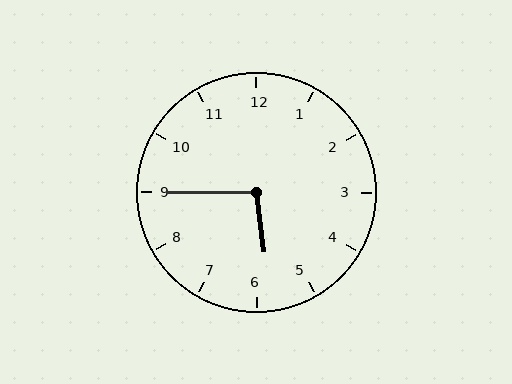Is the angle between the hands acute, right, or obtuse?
It is obtuse.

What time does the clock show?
5:45.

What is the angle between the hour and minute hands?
Approximately 98 degrees.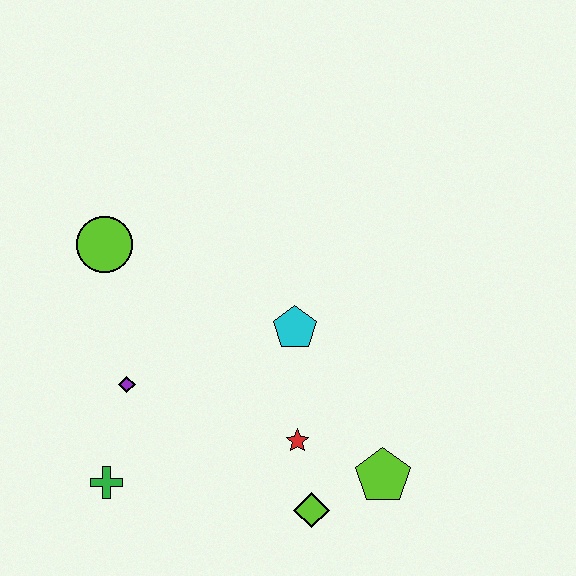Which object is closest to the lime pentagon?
The lime diamond is closest to the lime pentagon.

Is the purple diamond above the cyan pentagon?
No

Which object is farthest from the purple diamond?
The lime pentagon is farthest from the purple diamond.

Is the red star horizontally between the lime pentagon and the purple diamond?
Yes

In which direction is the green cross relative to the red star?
The green cross is to the left of the red star.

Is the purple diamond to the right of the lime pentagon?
No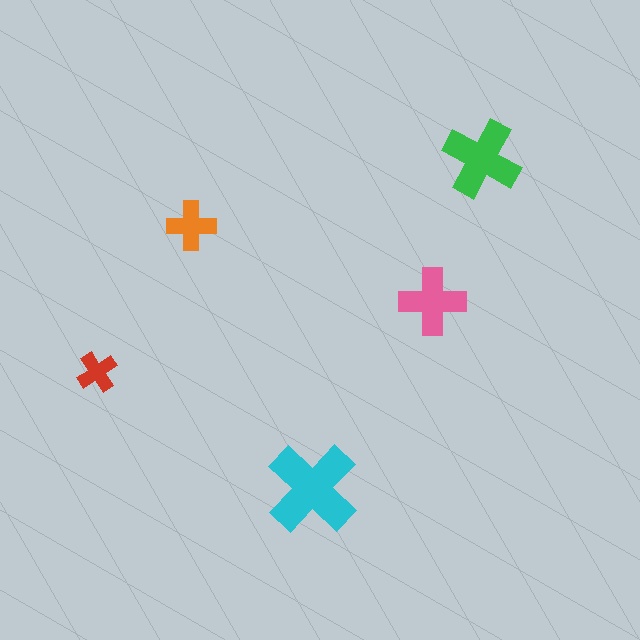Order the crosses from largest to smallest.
the cyan one, the green one, the pink one, the orange one, the red one.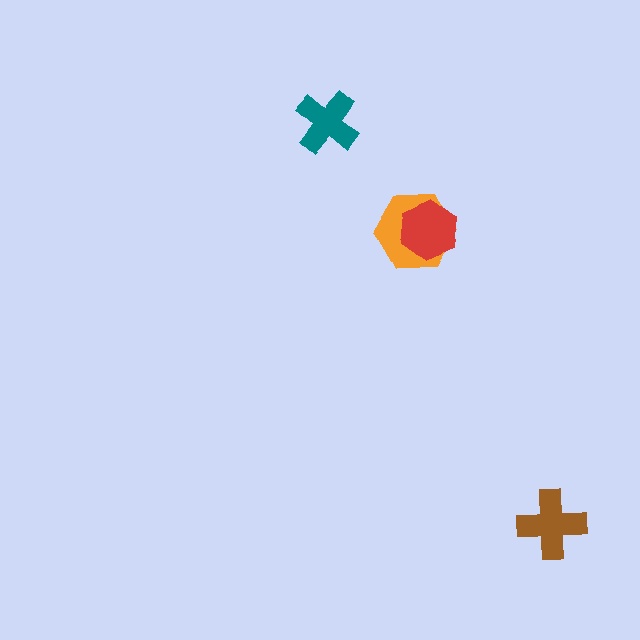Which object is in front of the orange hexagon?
The red hexagon is in front of the orange hexagon.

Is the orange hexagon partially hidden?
Yes, it is partially covered by another shape.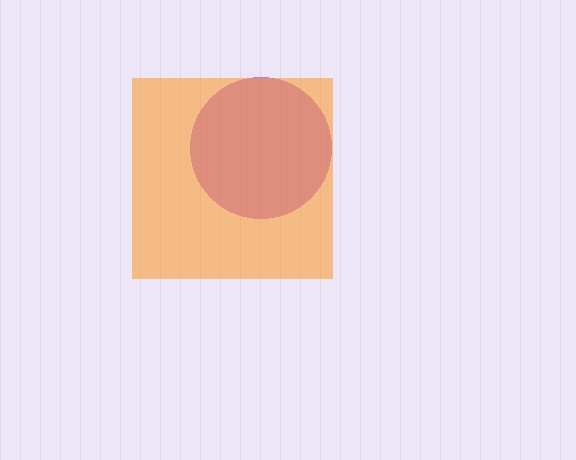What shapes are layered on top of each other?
The layered shapes are: a purple circle, an orange square.